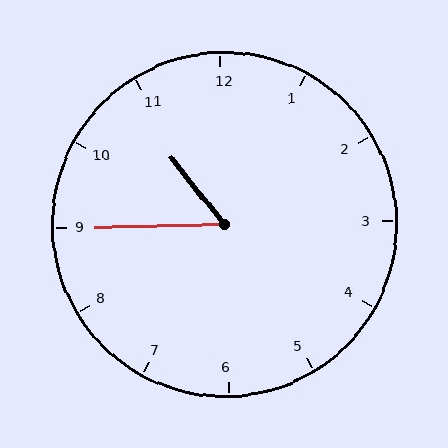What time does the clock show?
10:45.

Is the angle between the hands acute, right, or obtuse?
It is acute.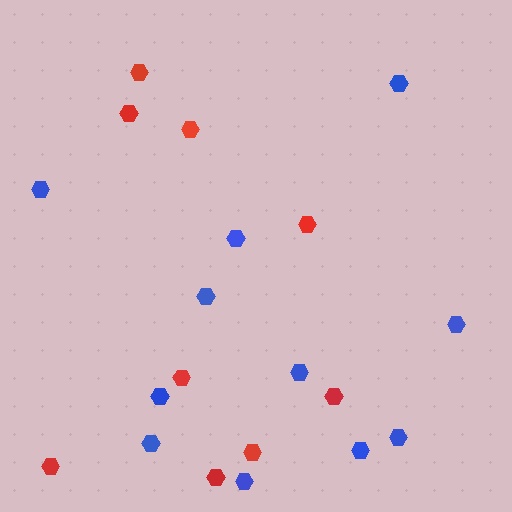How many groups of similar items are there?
There are 2 groups: one group of blue hexagons (11) and one group of red hexagons (9).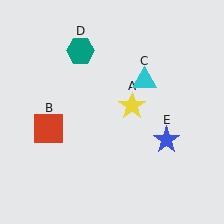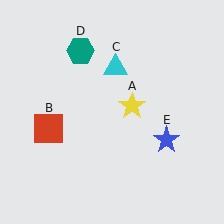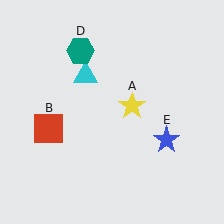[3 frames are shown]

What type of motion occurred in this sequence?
The cyan triangle (object C) rotated counterclockwise around the center of the scene.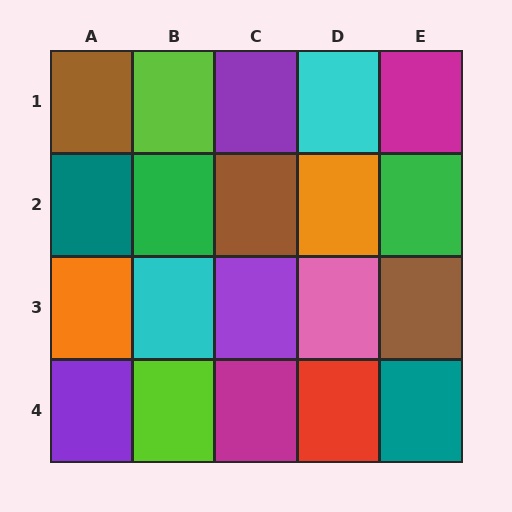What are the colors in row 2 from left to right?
Teal, green, brown, orange, green.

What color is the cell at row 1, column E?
Magenta.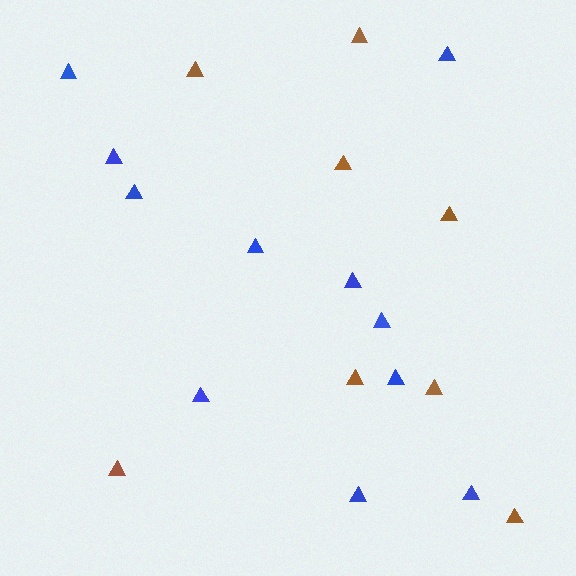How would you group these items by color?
There are 2 groups: one group of brown triangles (8) and one group of blue triangles (11).